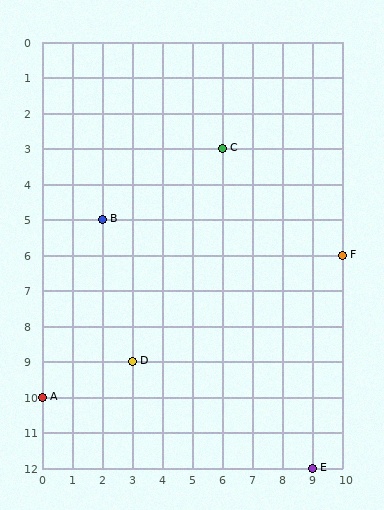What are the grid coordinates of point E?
Point E is at grid coordinates (9, 12).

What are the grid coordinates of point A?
Point A is at grid coordinates (0, 10).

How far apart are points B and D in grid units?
Points B and D are 1 column and 4 rows apart (about 4.1 grid units diagonally).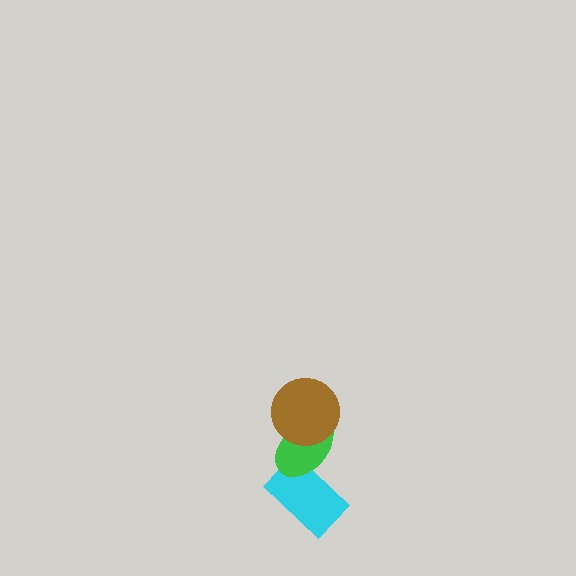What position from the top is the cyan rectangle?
The cyan rectangle is 3rd from the top.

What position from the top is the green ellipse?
The green ellipse is 2nd from the top.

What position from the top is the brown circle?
The brown circle is 1st from the top.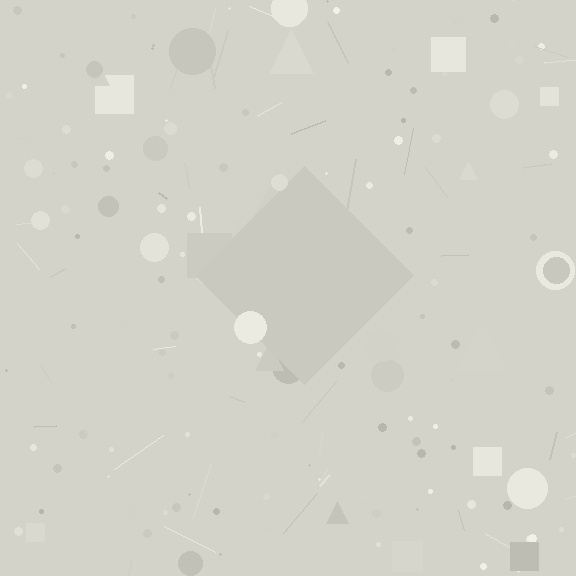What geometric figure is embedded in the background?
A diamond is embedded in the background.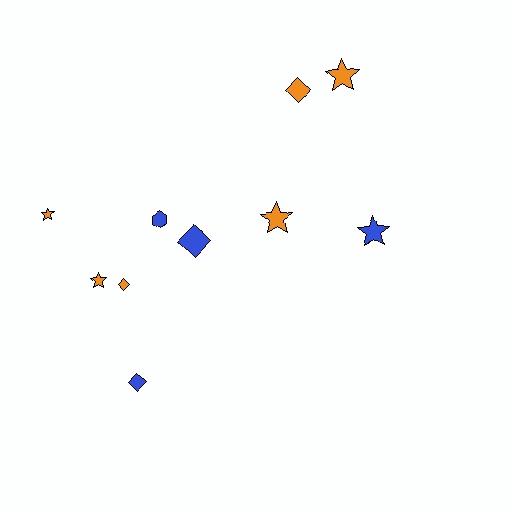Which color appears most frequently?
Orange, with 6 objects.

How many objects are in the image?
There are 10 objects.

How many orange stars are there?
There are 4 orange stars.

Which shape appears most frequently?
Star, with 5 objects.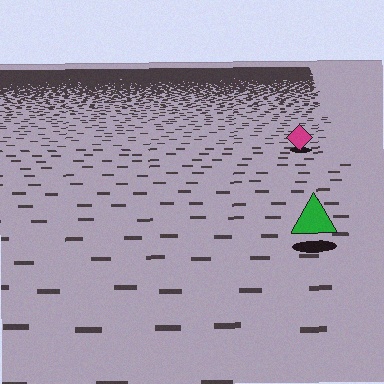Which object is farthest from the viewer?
The magenta diamond is farthest from the viewer. It appears smaller and the ground texture around it is denser.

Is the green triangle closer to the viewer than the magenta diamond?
Yes. The green triangle is closer — you can tell from the texture gradient: the ground texture is coarser near it.